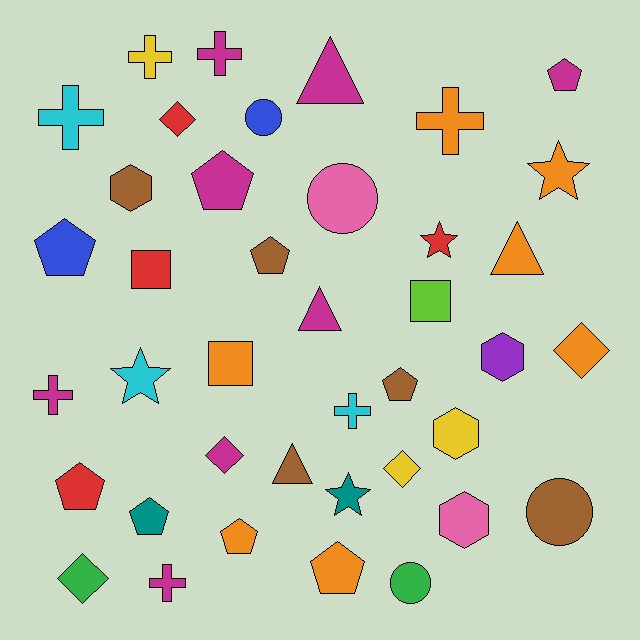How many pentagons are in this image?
There are 9 pentagons.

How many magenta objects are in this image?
There are 8 magenta objects.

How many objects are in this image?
There are 40 objects.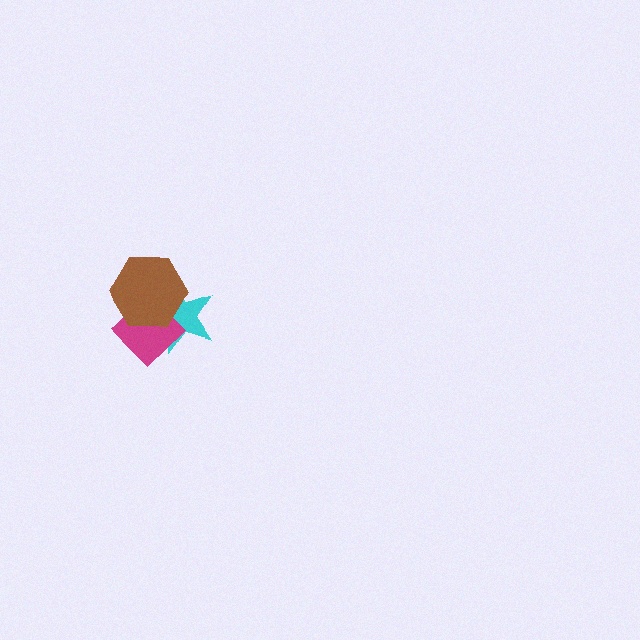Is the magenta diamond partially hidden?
Yes, it is partially covered by another shape.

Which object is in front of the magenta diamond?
The brown hexagon is in front of the magenta diamond.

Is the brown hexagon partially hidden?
No, no other shape covers it.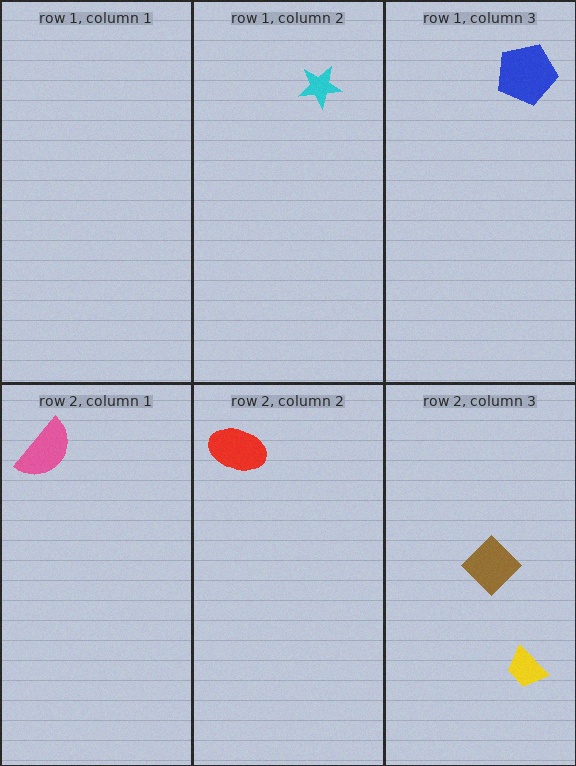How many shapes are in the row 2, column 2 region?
1.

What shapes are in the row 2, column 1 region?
The pink semicircle.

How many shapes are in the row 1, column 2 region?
1.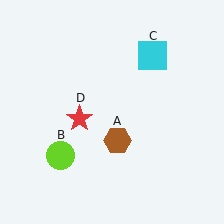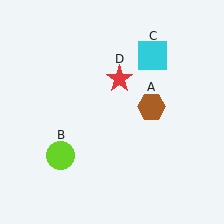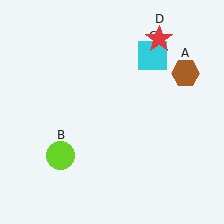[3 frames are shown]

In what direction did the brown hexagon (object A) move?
The brown hexagon (object A) moved up and to the right.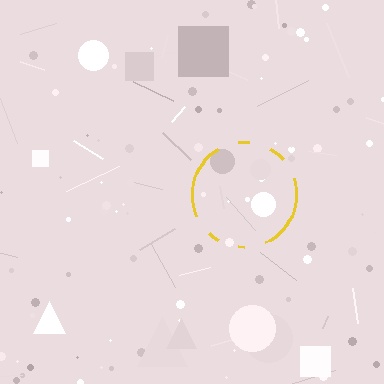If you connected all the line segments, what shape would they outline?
They would outline a circle.